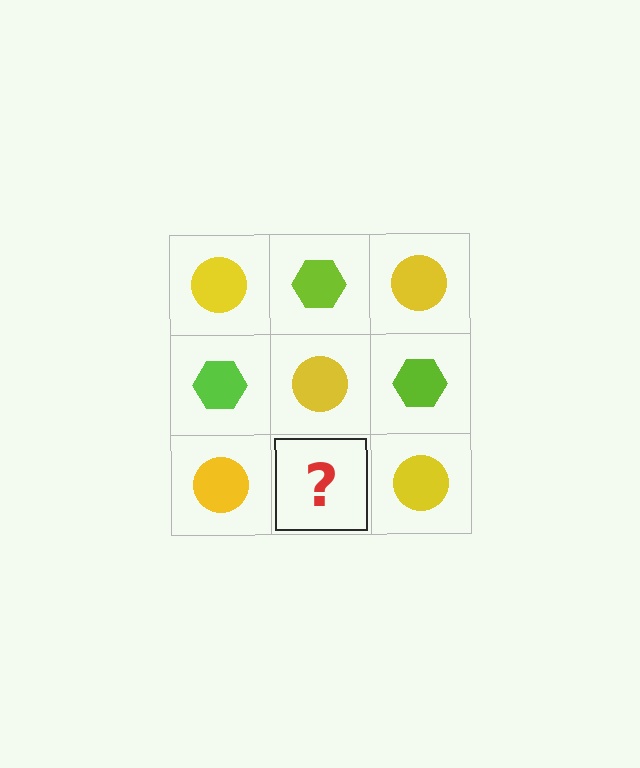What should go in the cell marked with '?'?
The missing cell should contain a lime hexagon.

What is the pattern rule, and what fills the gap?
The rule is that it alternates yellow circle and lime hexagon in a checkerboard pattern. The gap should be filled with a lime hexagon.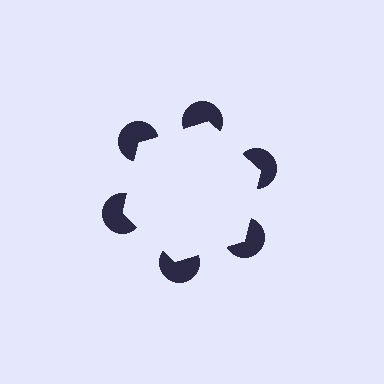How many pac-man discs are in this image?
There are 6 — one at each vertex of the illusory hexagon.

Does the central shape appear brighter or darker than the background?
It typically appears slightly brighter than the background, even though no actual brightness change is drawn.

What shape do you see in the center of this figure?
An illusory hexagon — its edges are inferred from the aligned wedge cuts in the pac-man discs, not physically drawn.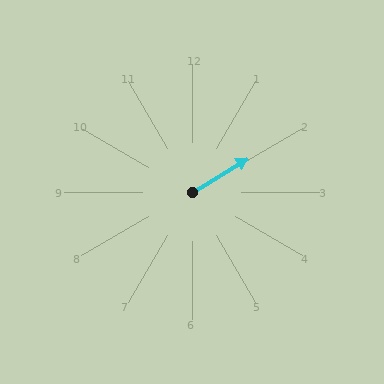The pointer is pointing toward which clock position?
Roughly 2 o'clock.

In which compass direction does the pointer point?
Northeast.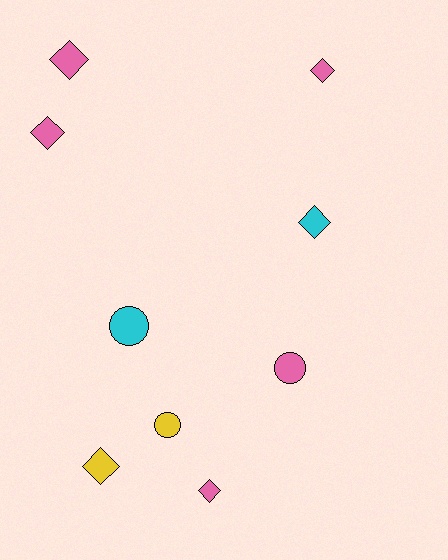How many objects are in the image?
There are 9 objects.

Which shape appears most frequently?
Diamond, with 6 objects.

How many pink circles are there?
There is 1 pink circle.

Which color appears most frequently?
Pink, with 5 objects.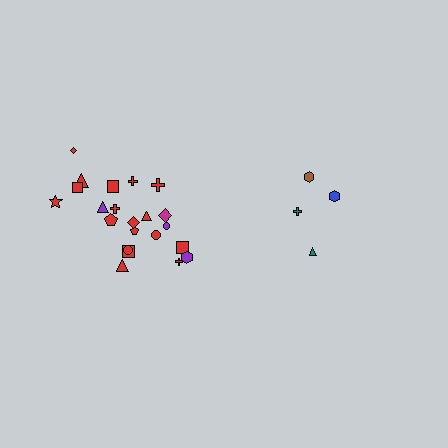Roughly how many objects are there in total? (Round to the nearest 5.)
Roughly 25 objects in total.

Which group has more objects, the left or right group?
The left group.